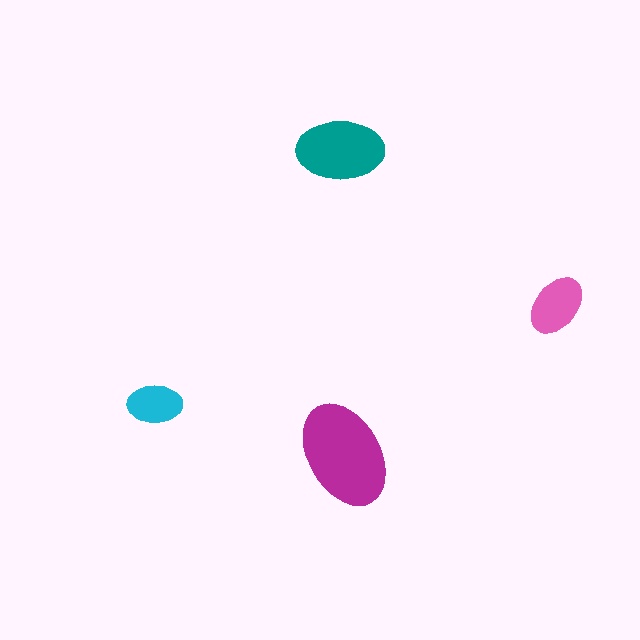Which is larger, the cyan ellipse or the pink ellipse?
The pink one.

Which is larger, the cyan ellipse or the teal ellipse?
The teal one.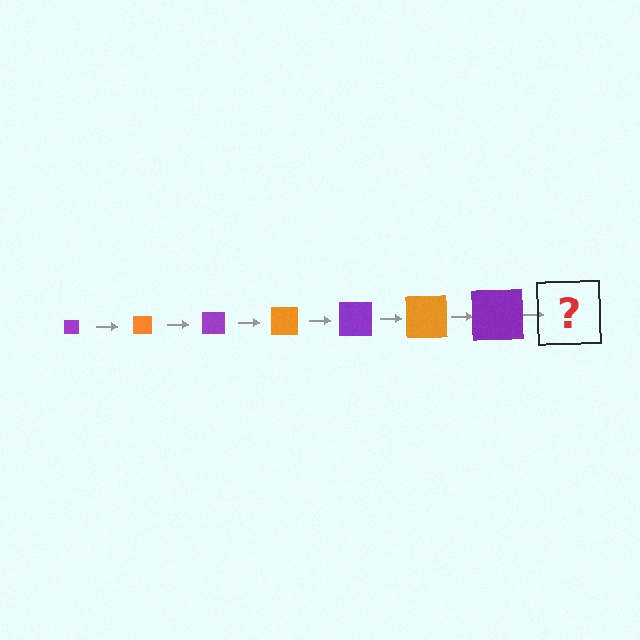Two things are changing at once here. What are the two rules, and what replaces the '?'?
The two rules are that the square grows larger each step and the color cycles through purple and orange. The '?' should be an orange square, larger than the previous one.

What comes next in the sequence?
The next element should be an orange square, larger than the previous one.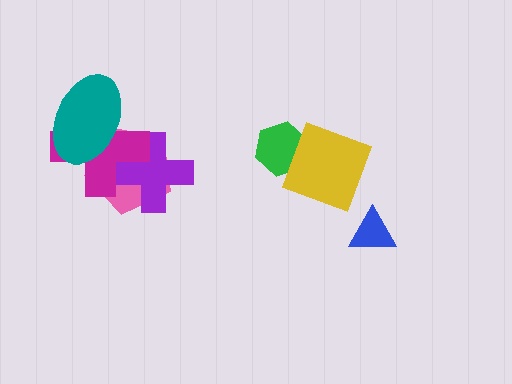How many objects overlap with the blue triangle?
0 objects overlap with the blue triangle.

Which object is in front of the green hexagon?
The yellow diamond is in front of the green hexagon.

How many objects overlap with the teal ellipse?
2 objects overlap with the teal ellipse.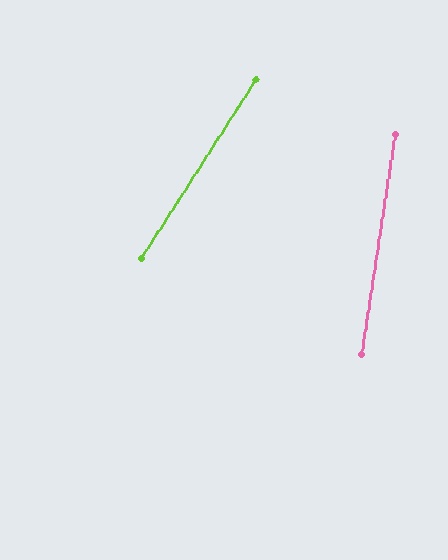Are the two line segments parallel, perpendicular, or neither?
Neither parallel nor perpendicular — they differ by about 24°.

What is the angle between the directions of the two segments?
Approximately 24 degrees.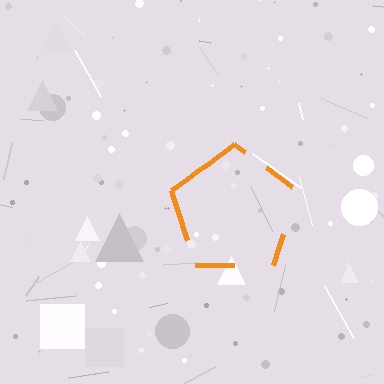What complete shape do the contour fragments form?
The contour fragments form a pentagon.